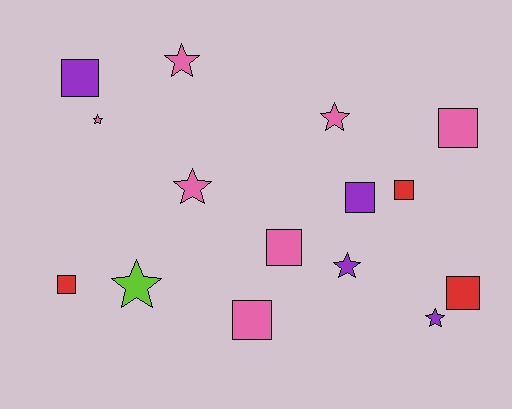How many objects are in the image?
There are 15 objects.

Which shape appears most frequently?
Square, with 8 objects.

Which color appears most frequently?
Pink, with 7 objects.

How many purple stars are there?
There are 2 purple stars.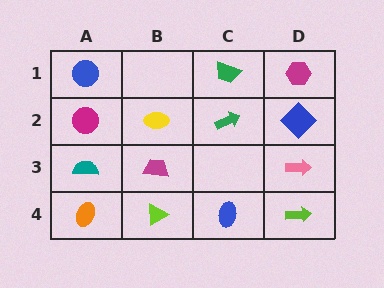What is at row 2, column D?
A blue diamond.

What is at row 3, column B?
A magenta trapezoid.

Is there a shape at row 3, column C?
No, that cell is empty.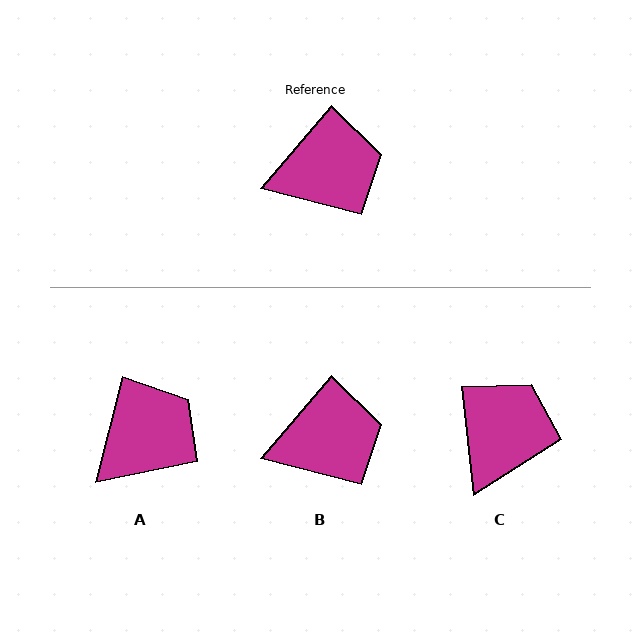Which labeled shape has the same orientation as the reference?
B.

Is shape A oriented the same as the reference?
No, it is off by about 26 degrees.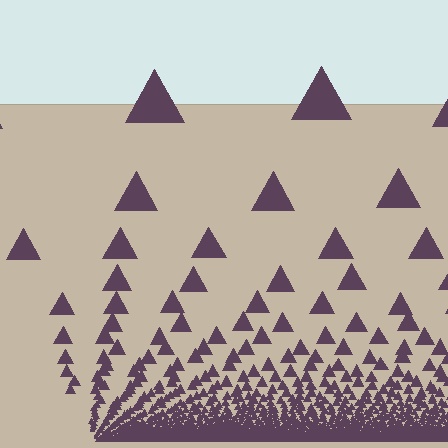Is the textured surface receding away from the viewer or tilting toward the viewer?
The surface appears to tilt toward the viewer. Texture elements get larger and sparser toward the top.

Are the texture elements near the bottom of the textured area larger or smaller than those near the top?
Smaller. The gradient is inverted — elements near the bottom are smaller and denser.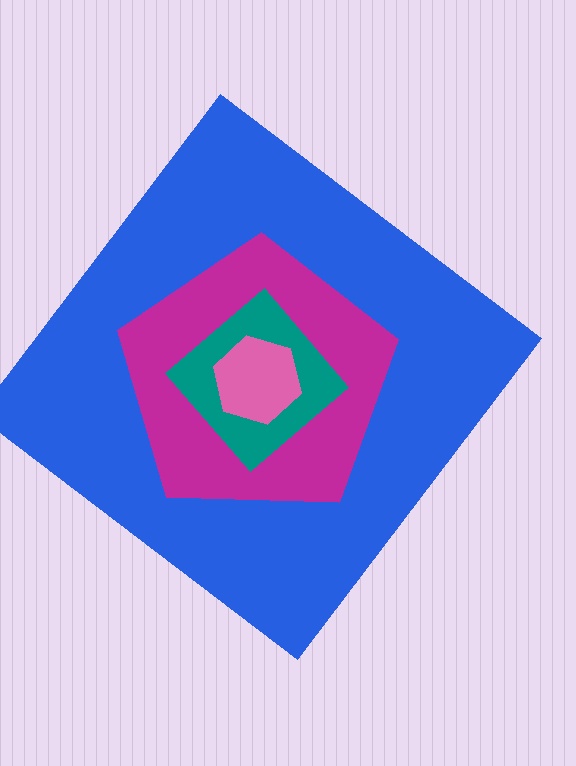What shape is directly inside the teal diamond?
The pink hexagon.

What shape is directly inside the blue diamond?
The magenta pentagon.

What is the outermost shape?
The blue diamond.